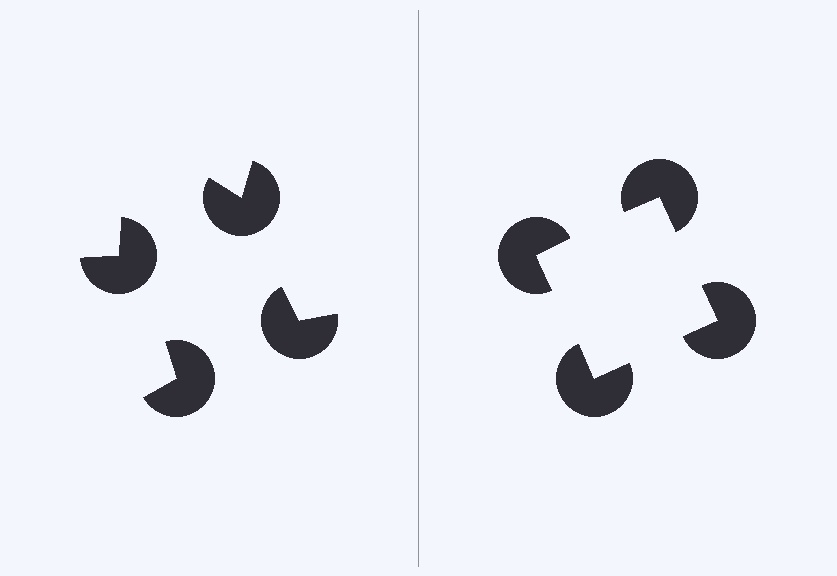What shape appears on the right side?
An illusory square.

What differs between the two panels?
The pac-man discs are positioned identically on both sides; only the wedge orientations differ. On the right they align to a square; on the left they are misaligned.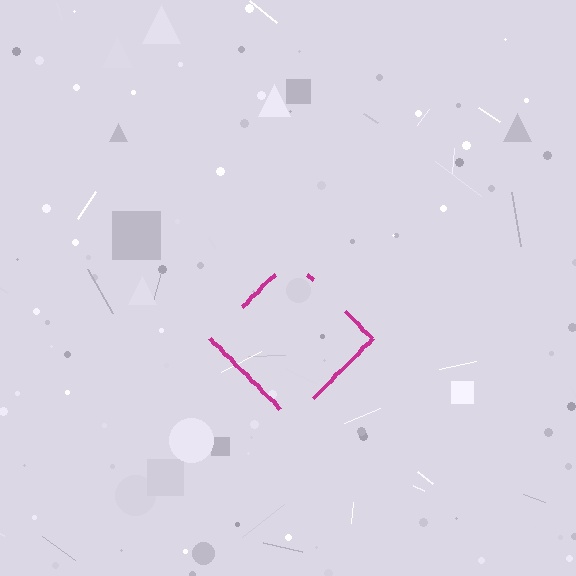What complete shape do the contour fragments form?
The contour fragments form a diamond.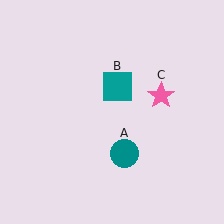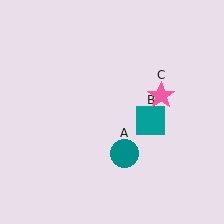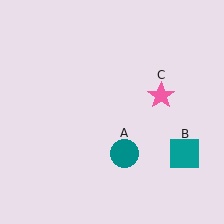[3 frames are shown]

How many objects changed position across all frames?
1 object changed position: teal square (object B).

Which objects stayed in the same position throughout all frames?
Teal circle (object A) and pink star (object C) remained stationary.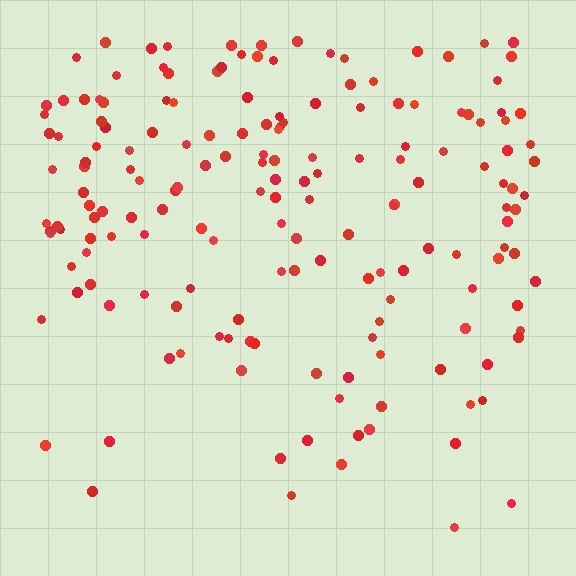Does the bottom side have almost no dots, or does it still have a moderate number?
Still a moderate number, just noticeably fewer than the top.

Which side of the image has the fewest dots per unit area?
The bottom.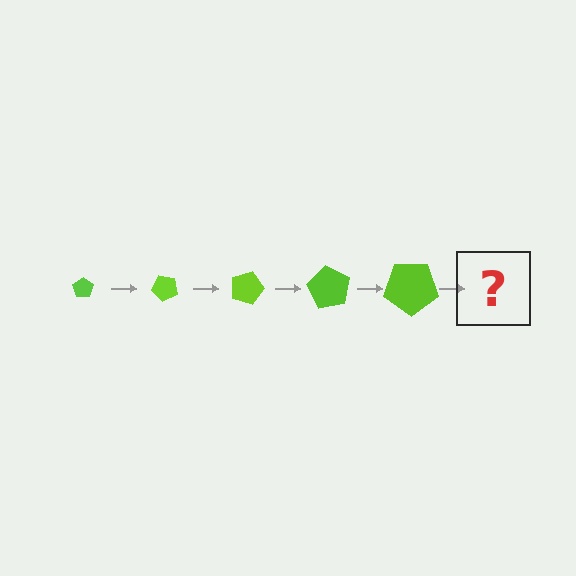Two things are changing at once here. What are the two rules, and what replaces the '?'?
The two rules are that the pentagon grows larger each step and it rotates 45 degrees each step. The '?' should be a pentagon, larger than the previous one and rotated 225 degrees from the start.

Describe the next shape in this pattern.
It should be a pentagon, larger than the previous one and rotated 225 degrees from the start.